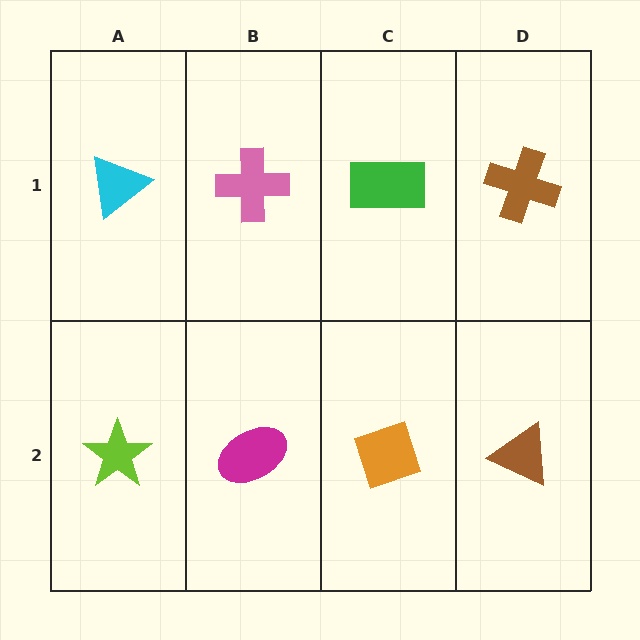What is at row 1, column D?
A brown cross.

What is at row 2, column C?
An orange diamond.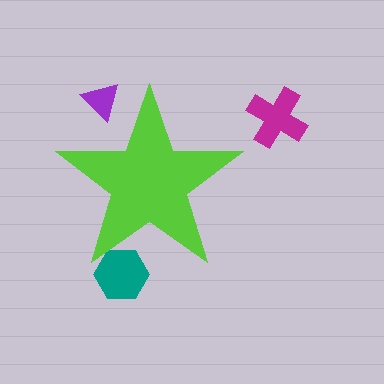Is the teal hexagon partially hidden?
Yes, the teal hexagon is partially hidden behind the lime star.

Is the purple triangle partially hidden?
Yes, the purple triangle is partially hidden behind the lime star.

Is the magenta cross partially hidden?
No, the magenta cross is fully visible.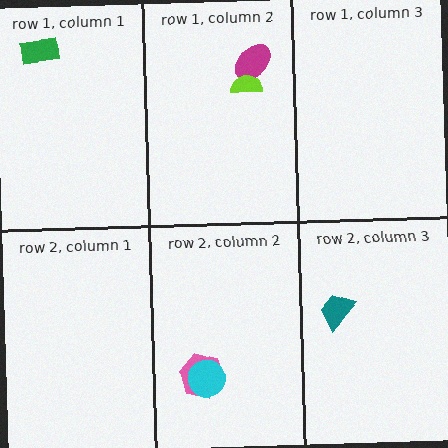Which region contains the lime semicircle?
The row 1, column 2 region.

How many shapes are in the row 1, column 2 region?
2.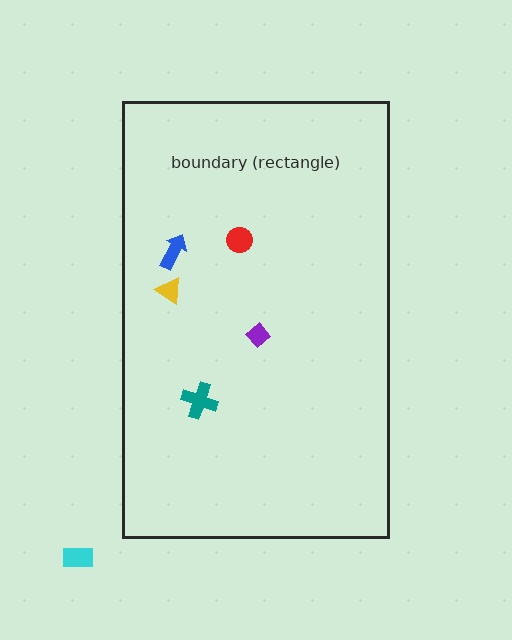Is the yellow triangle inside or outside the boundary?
Inside.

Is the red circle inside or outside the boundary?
Inside.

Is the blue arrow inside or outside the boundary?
Inside.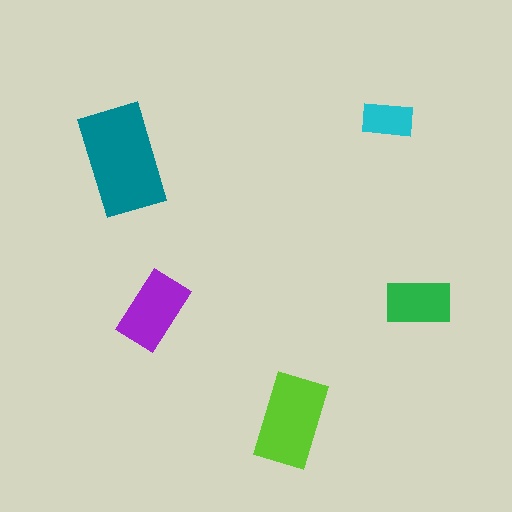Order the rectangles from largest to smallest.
the teal one, the lime one, the purple one, the green one, the cyan one.